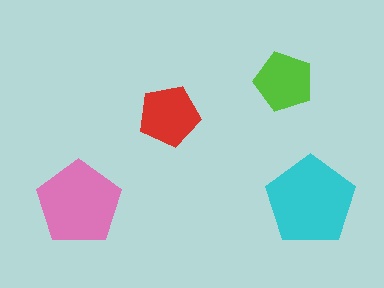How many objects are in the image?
There are 4 objects in the image.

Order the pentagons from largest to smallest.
the cyan one, the pink one, the red one, the lime one.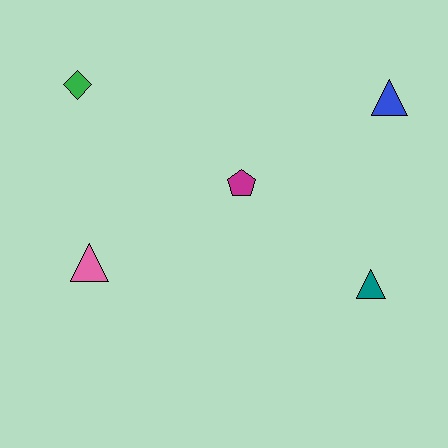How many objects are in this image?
There are 5 objects.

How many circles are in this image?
There are no circles.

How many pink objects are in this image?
There is 1 pink object.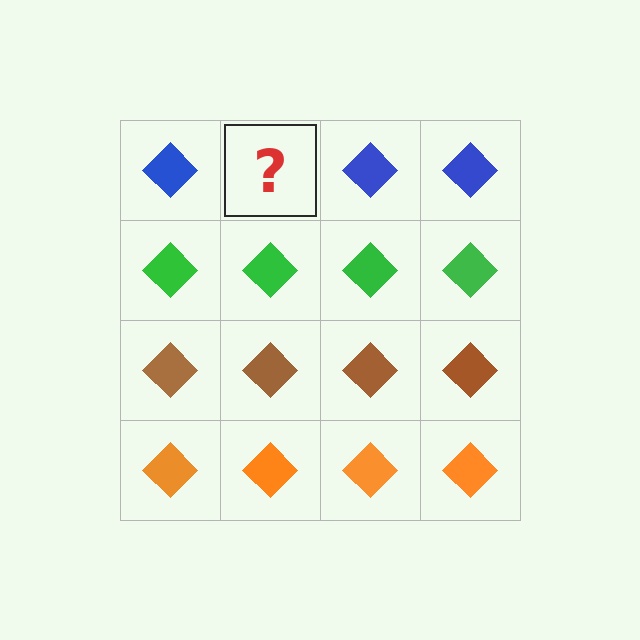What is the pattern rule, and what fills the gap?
The rule is that each row has a consistent color. The gap should be filled with a blue diamond.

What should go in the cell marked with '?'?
The missing cell should contain a blue diamond.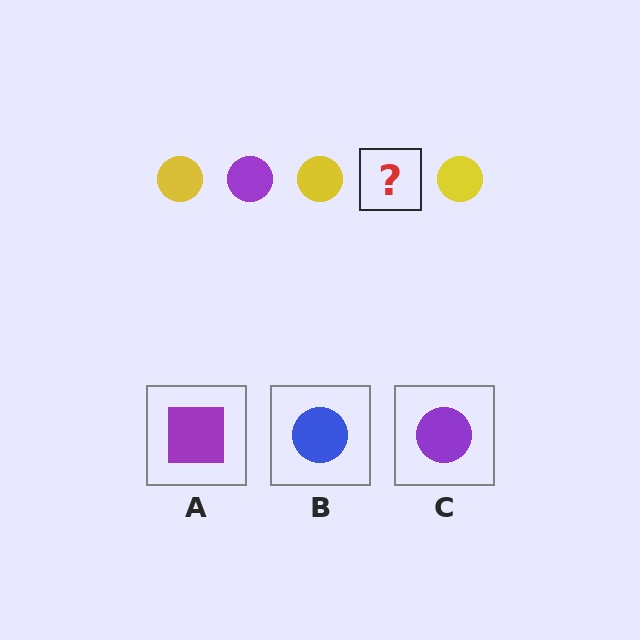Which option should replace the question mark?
Option C.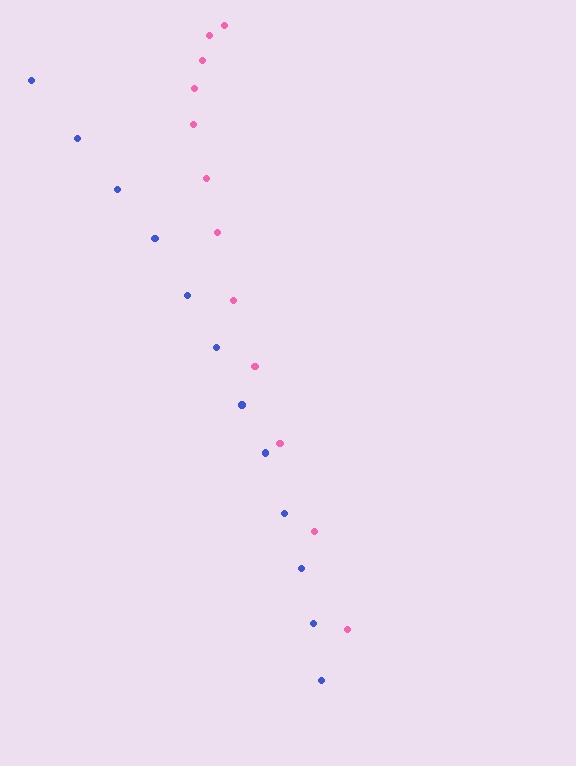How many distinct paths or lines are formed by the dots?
There are 2 distinct paths.